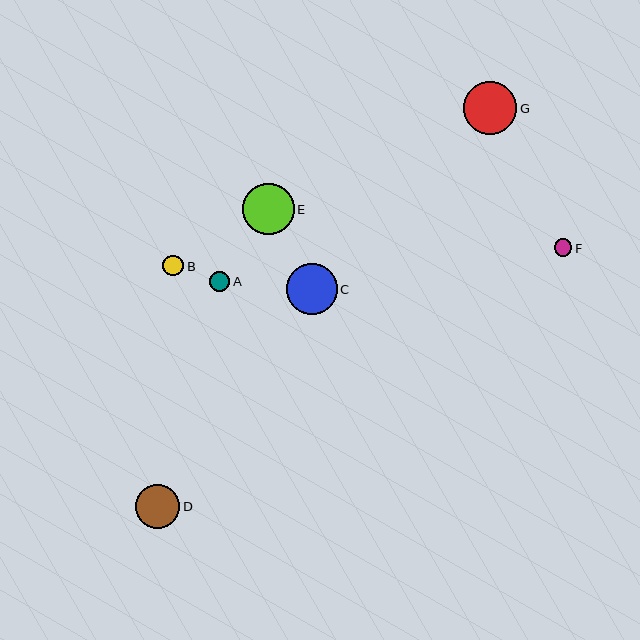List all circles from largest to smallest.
From largest to smallest: G, E, C, D, B, A, F.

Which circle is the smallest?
Circle F is the smallest with a size of approximately 18 pixels.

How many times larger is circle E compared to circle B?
Circle E is approximately 2.5 times the size of circle B.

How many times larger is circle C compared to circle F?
Circle C is approximately 2.9 times the size of circle F.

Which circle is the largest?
Circle G is the largest with a size of approximately 53 pixels.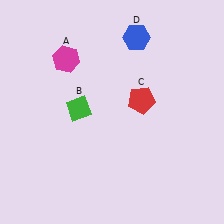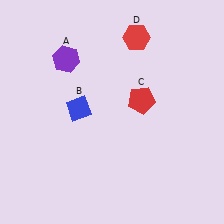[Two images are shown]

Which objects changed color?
A changed from magenta to purple. B changed from green to blue. D changed from blue to red.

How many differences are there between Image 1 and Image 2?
There are 3 differences between the two images.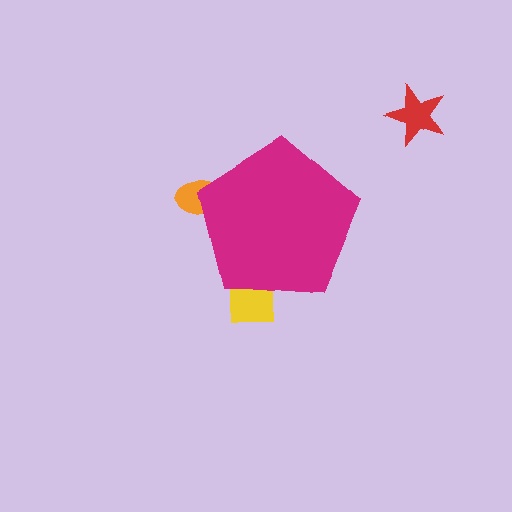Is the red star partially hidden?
No, the red star is fully visible.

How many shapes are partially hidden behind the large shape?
2 shapes are partially hidden.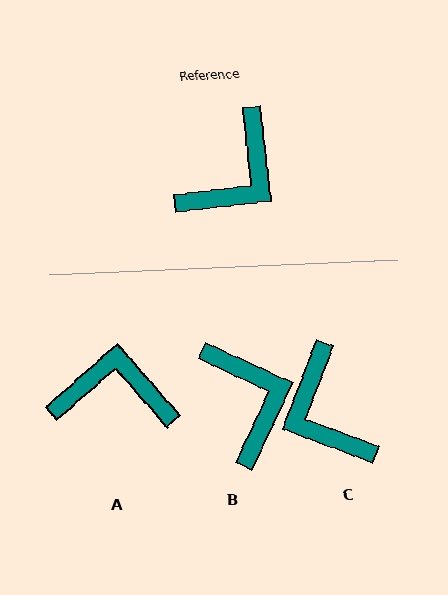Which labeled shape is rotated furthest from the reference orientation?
A, about 125 degrees away.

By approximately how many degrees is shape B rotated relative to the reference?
Approximately 59 degrees counter-clockwise.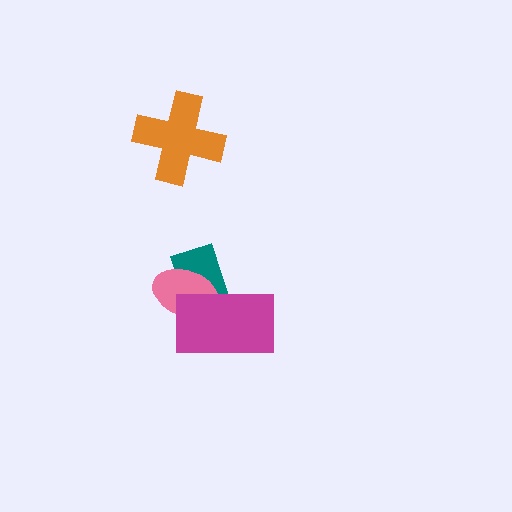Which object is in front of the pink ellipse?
The magenta rectangle is in front of the pink ellipse.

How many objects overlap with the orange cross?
0 objects overlap with the orange cross.